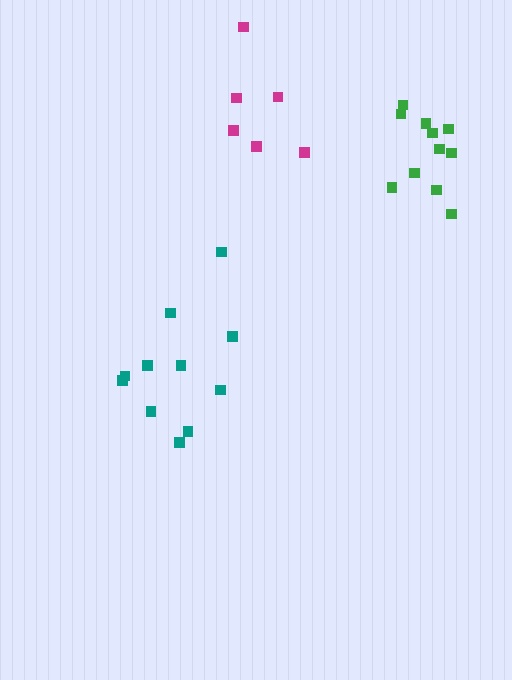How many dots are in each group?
Group 1: 11 dots, Group 2: 11 dots, Group 3: 6 dots (28 total).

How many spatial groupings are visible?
There are 3 spatial groupings.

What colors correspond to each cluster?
The clusters are colored: teal, green, magenta.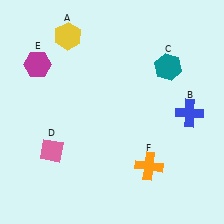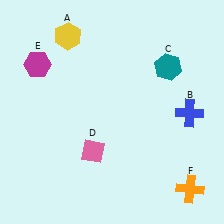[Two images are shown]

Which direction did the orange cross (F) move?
The orange cross (F) moved right.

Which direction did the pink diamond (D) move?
The pink diamond (D) moved right.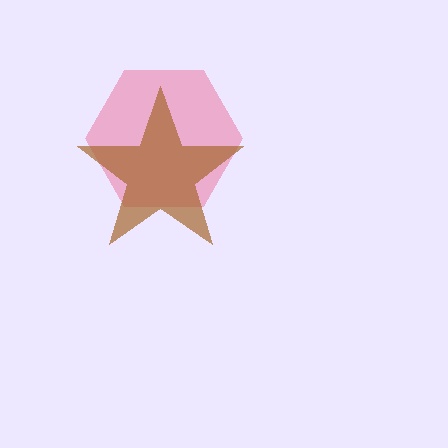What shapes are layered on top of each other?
The layered shapes are: a pink hexagon, a brown star.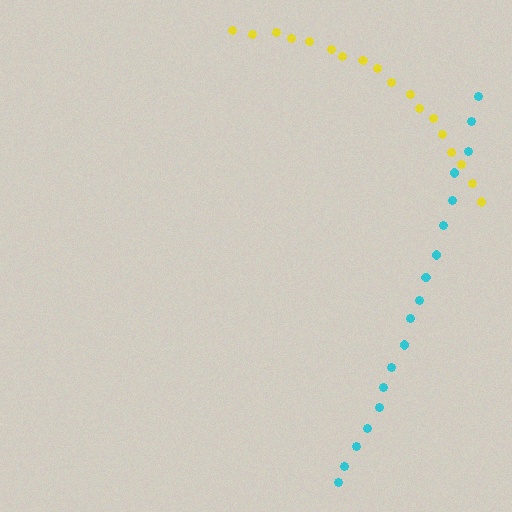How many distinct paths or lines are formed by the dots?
There are 2 distinct paths.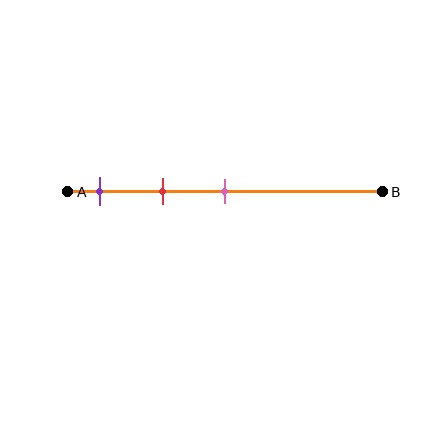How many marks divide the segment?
There are 3 marks dividing the segment.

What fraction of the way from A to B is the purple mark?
The purple mark is approximately 10% (0.1) of the way from A to B.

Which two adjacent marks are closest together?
The purple and red marks are the closest adjacent pair.